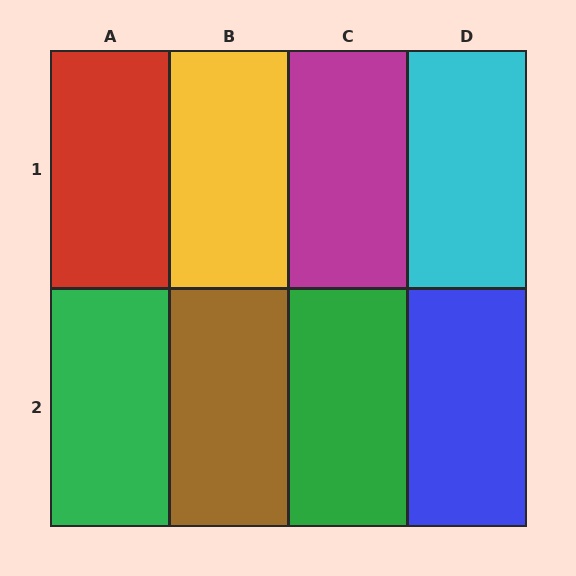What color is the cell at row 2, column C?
Green.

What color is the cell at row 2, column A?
Green.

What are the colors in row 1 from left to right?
Red, yellow, magenta, cyan.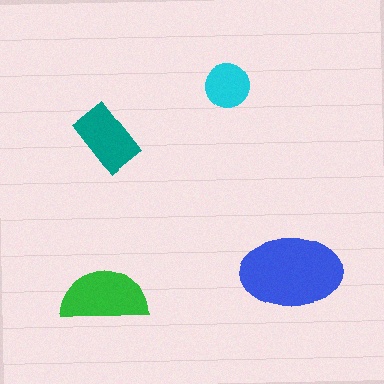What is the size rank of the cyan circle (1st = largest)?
4th.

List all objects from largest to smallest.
The blue ellipse, the green semicircle, the teal rectangle, the cyan circle.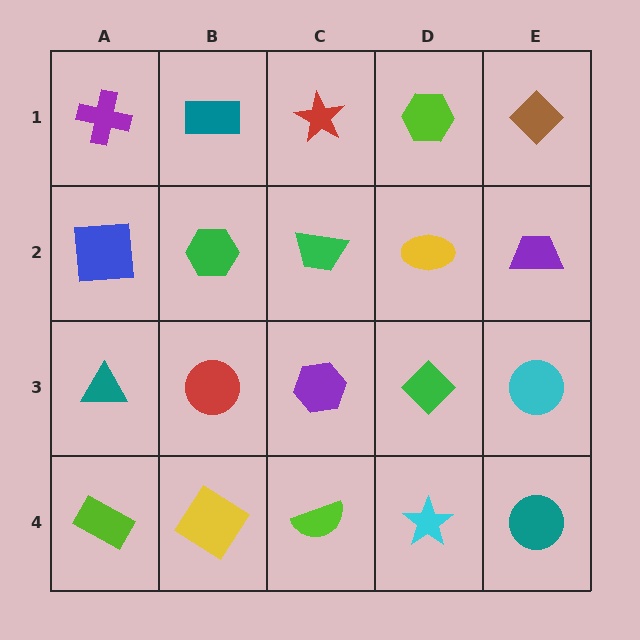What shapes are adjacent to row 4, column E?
A cyan circle (row 3, column E), a cyan star (row 4, column D).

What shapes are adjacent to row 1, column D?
A yellow ellipse (row 2, column D), a red star (row 1, column C), a brown diamond (row 1, column E).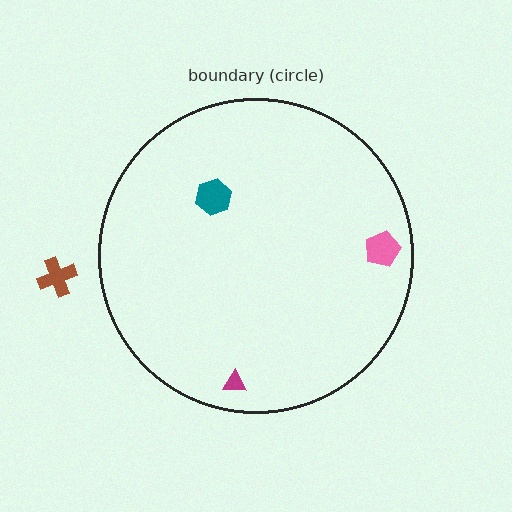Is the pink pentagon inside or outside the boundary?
Inside.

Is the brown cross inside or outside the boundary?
Outside.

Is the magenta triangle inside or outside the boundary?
Inside.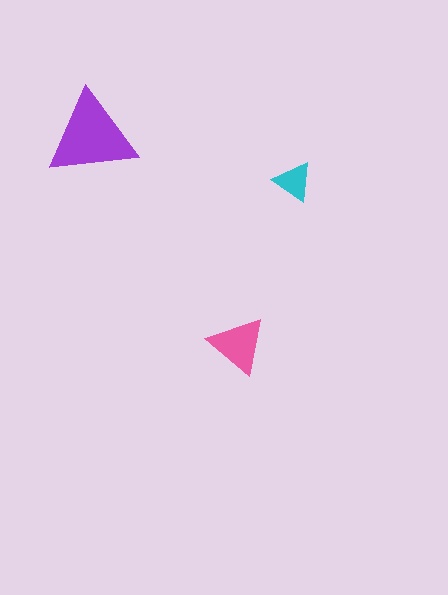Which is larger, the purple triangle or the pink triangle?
The purple one.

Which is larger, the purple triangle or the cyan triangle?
The purple one.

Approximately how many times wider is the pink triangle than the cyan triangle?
About 1.5 times wider.